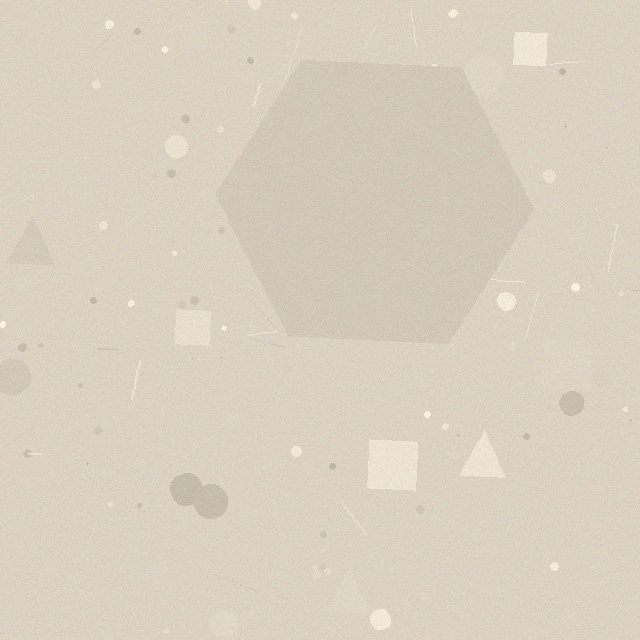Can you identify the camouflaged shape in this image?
The camouflaged shape is a hexagon.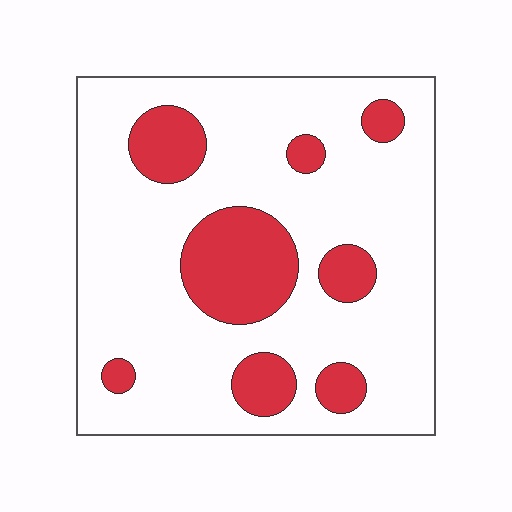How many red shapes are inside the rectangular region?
8.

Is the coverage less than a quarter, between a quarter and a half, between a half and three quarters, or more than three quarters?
Less than a quarter.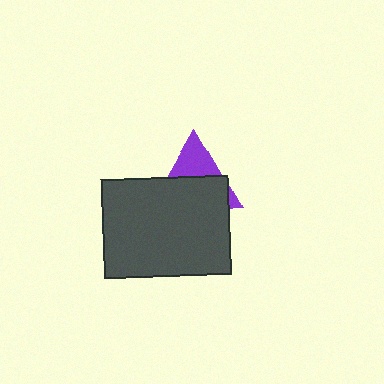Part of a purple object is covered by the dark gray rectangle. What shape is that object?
It is a triangle.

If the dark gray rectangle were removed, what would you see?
You would see the complete purple triangle.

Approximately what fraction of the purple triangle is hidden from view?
Roughly 62% of the purple triangle is hidden behind the dark gray rectangle.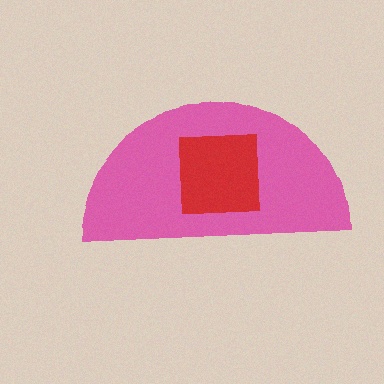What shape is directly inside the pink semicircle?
The red square.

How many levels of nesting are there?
2.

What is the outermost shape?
The pink semicircle.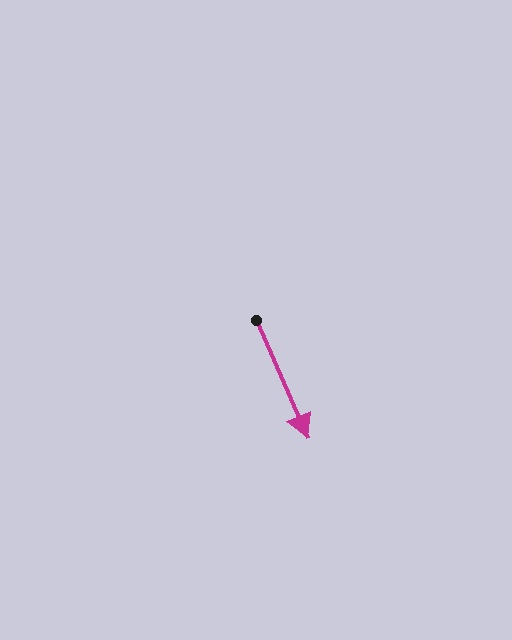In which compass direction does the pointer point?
Southeast.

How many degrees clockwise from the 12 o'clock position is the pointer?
Approximately 156 degrees.